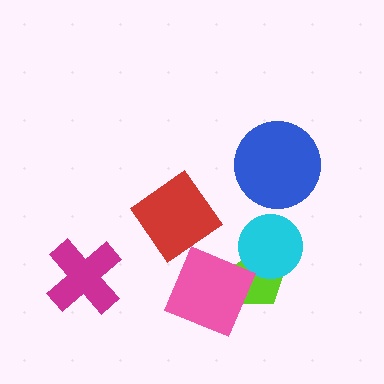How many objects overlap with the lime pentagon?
2 objects overlap with the lime pentagon.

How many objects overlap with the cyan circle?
1 object overlaps with the cyan circle.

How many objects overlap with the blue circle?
0 objects overlap with the blue circle.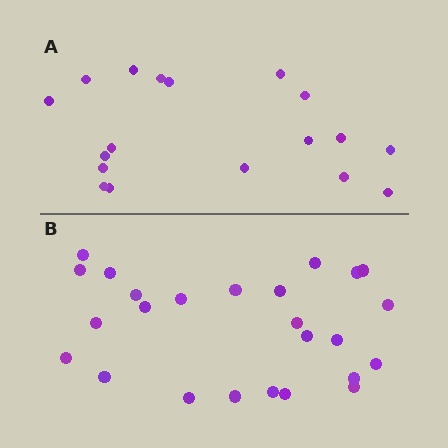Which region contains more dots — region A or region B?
Region B (the bottom region) has more dots.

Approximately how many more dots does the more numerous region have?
Region B has roughly 8 or so more dots than region A.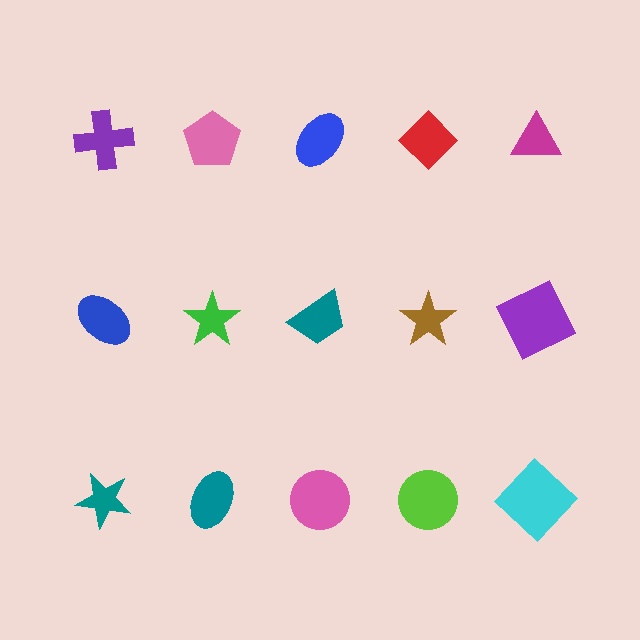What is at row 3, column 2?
A teal ellipse.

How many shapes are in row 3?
5 shapes.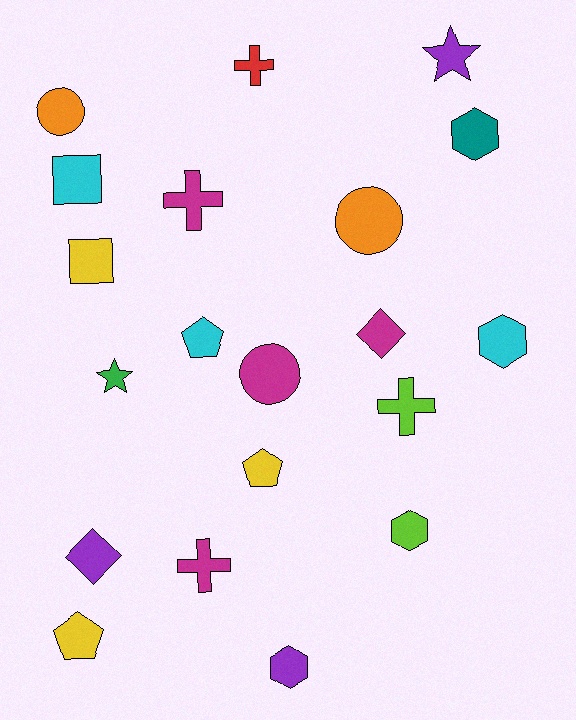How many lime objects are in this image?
There are 2 lime objects.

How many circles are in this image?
There are 3 circles.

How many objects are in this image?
There are 20 objects.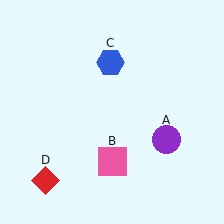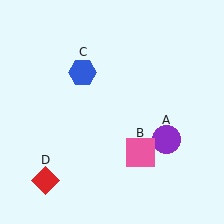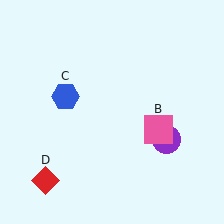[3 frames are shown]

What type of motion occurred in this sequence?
The pink square (object B), blue hexagon (object C) rotated counterclockwise around the center of the scene.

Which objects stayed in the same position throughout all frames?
Purple circle (object A) and red diamond (object D) remained stationary.